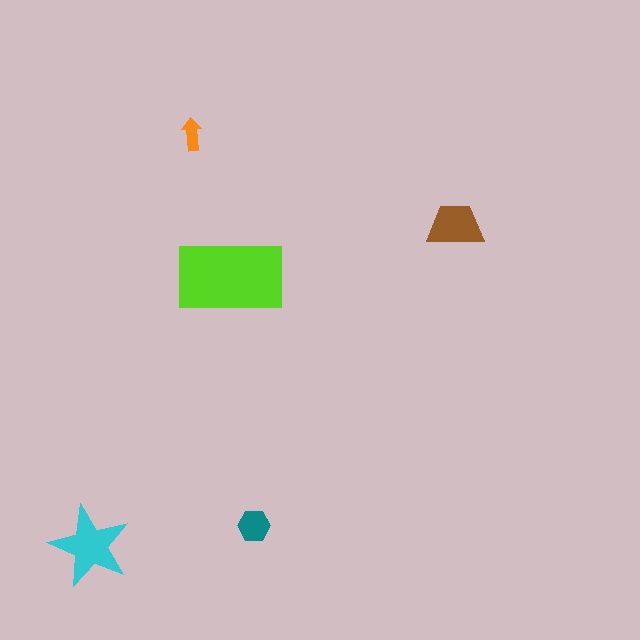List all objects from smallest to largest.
The orange arrow, the teal hexagon, the brown trapezoid, the cyan star, the lime rectangle.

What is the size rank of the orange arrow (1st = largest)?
5th.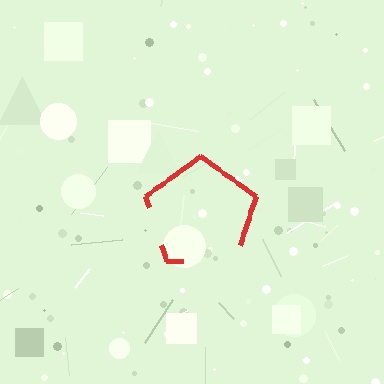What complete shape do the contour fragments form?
The contour fragments form a pentagon.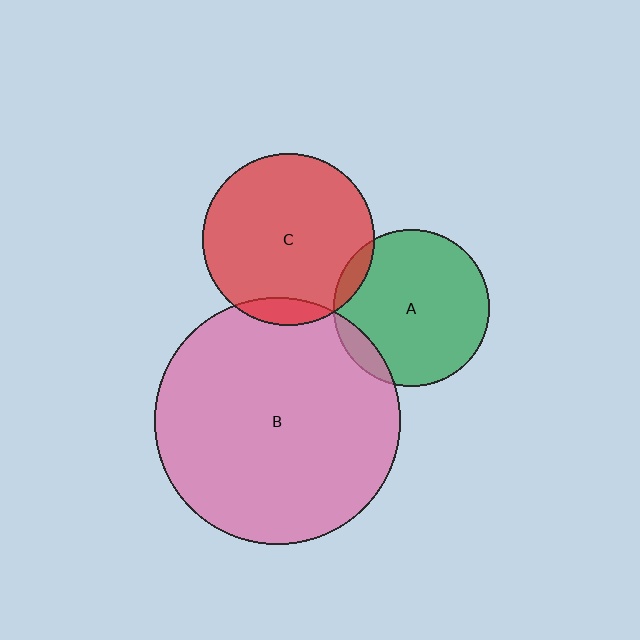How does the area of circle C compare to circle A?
Approximately 1.2 times.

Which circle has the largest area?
Circle B (pink).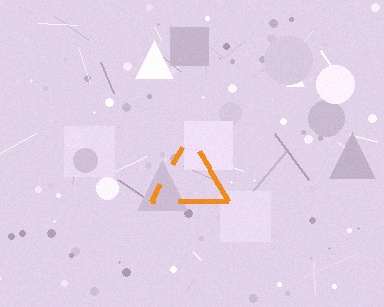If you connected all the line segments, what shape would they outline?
They would outline a triangle.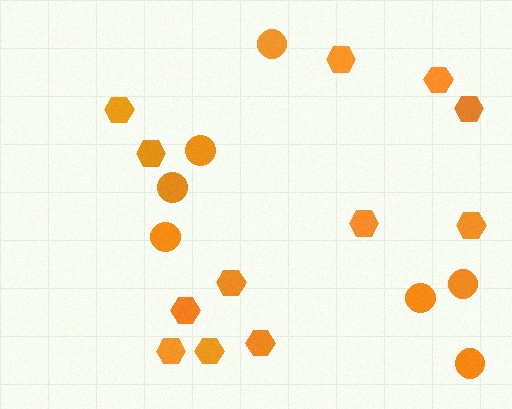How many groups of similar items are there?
There are 2 groups: one group of hexagons (12) and one group of circles (7).